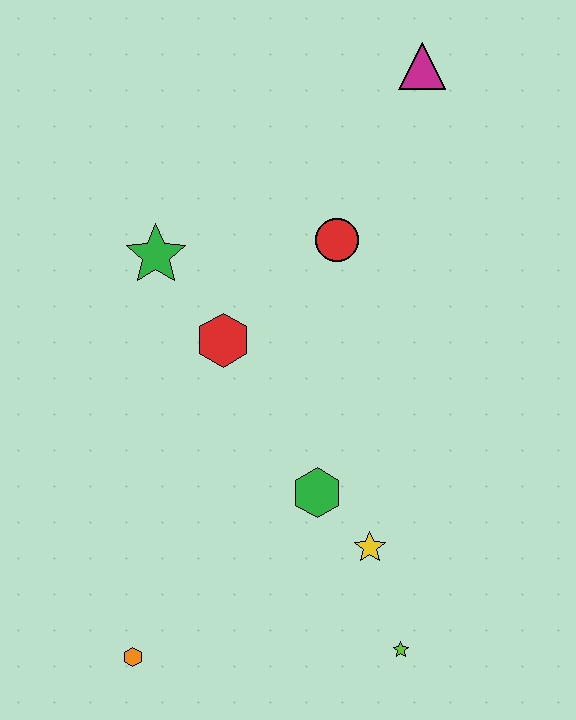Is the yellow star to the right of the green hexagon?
Yes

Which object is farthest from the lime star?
The magenta triangle is farthest from the lime star.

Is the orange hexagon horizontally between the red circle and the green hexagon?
No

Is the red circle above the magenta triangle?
No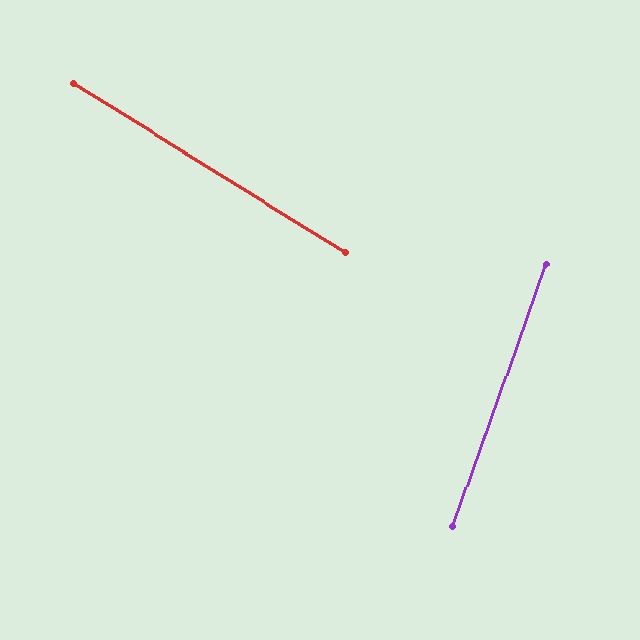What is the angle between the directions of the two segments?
Approximately 78 degrees.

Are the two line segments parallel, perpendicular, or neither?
Neither parallel nor perpendicular — they differ by about 78°.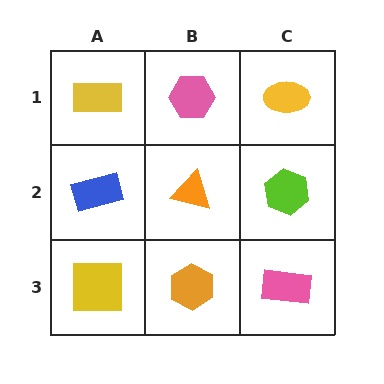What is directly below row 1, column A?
A blue rectangle.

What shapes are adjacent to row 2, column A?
A yellow rectangle (row 1, column A), a yellow square (row 3, column A), an orange triangle (row 2, column B).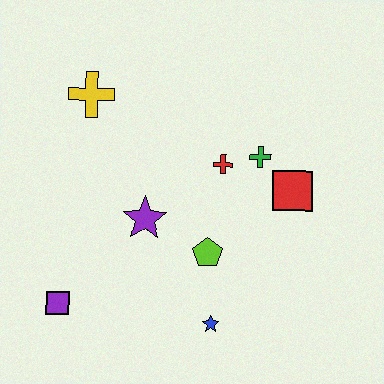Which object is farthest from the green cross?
The purple square is farthest from the green cross.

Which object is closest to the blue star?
The lime pentagon is closest to the blue star.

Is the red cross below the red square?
No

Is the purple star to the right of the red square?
No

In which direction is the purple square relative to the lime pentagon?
The purple square is to the left of the lime pentagon.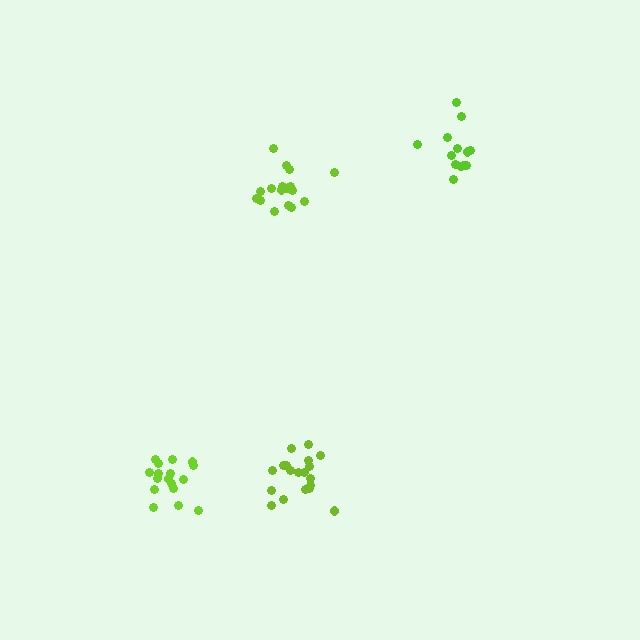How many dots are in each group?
Group 1: 18 dots, Group 2: 19 dots, Group 3: 17 dots, Group 4: 13 dots (67 total).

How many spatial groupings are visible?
There are 4 spatial groupings.